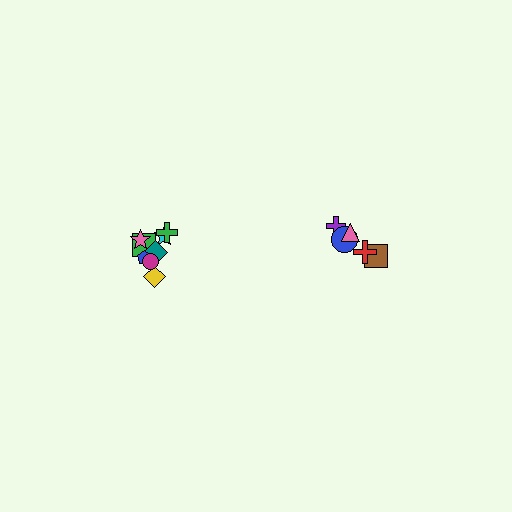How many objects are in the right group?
There are 5 objects.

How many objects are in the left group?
There are 8 objects.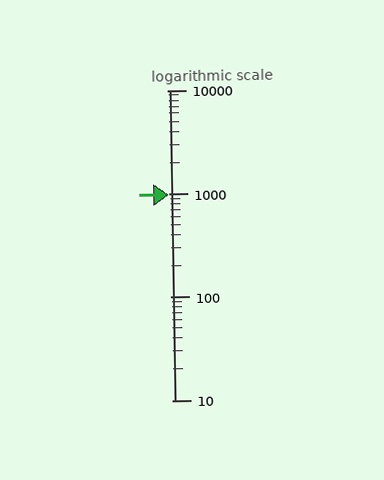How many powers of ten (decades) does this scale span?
The scale spans 3 decades, from 10 to 10000.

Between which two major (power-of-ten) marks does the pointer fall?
The pointer is between 100 and 1000.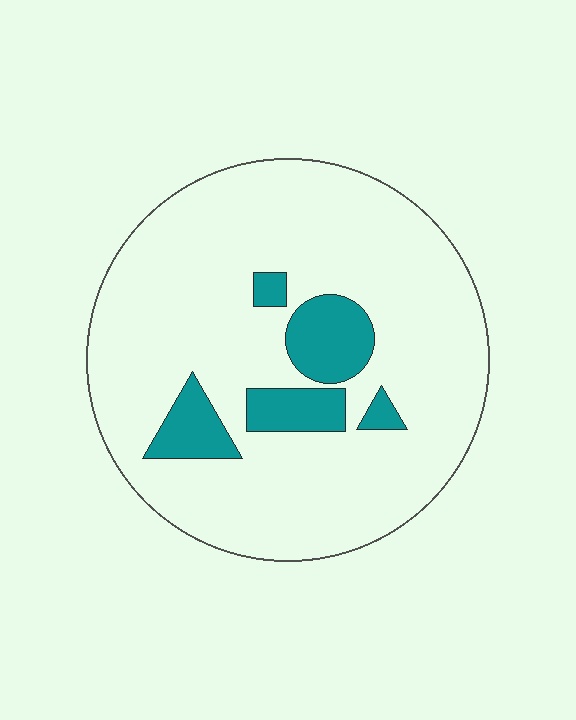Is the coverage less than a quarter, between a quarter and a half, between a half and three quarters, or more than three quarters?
Less than a quarter.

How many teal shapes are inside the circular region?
5.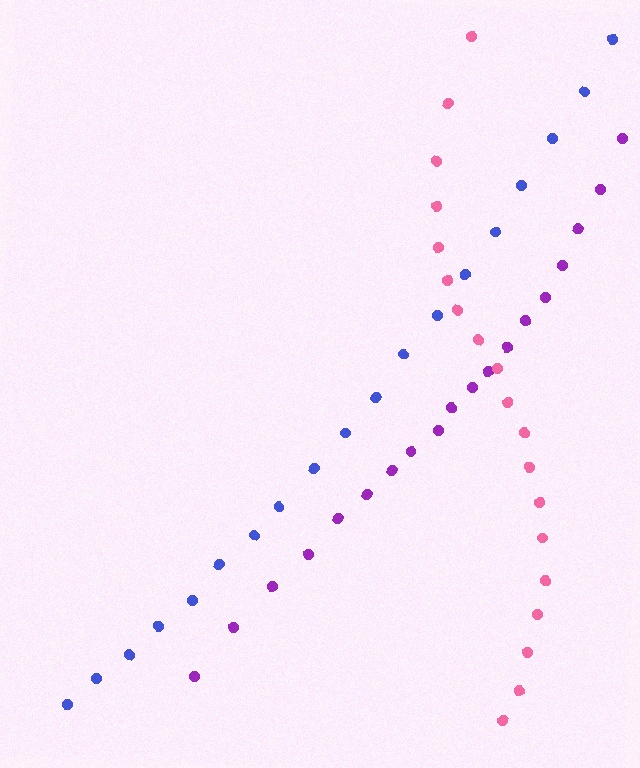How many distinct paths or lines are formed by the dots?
There are 3 distinct paths.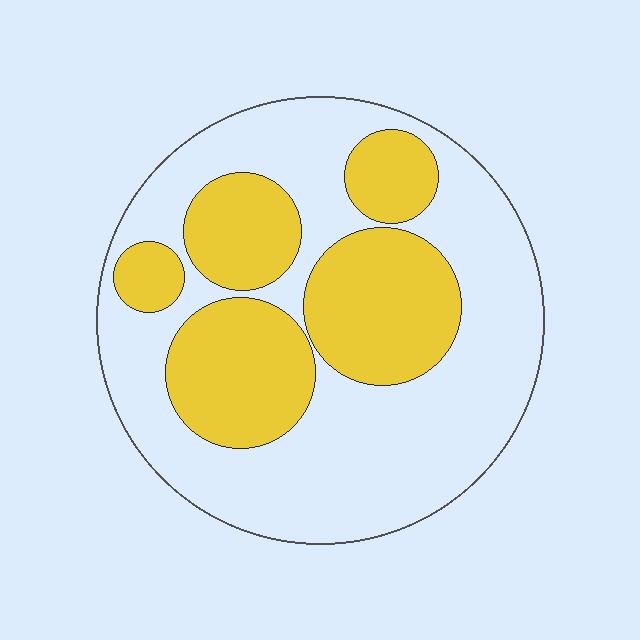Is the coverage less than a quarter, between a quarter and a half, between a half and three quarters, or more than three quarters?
Between a quarter and a half.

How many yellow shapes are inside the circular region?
5.